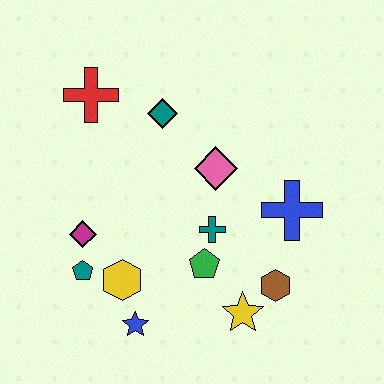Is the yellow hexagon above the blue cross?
No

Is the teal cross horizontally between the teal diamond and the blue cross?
Yes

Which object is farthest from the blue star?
The red cross is farthest from the blue star.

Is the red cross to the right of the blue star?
No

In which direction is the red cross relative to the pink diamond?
The red cross is to the left of the pink diamond.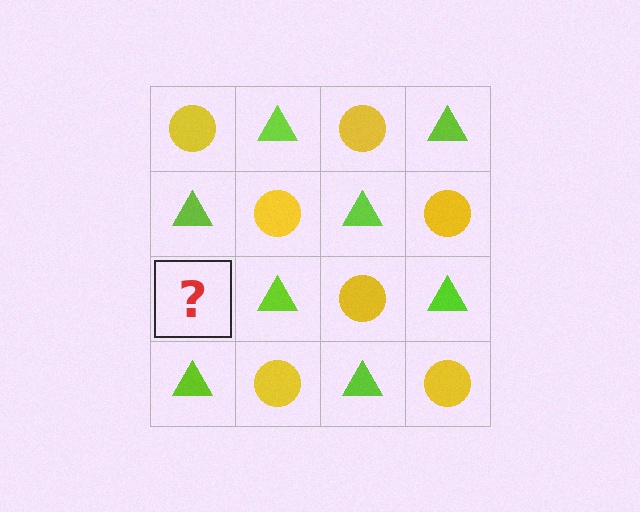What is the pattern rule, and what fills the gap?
The rule is that it alternates yellow circle and lime triangle in a checkerboard pattern. The gap should be filled with a yellow circle.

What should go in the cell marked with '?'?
The missing cell should contain a yellow circle.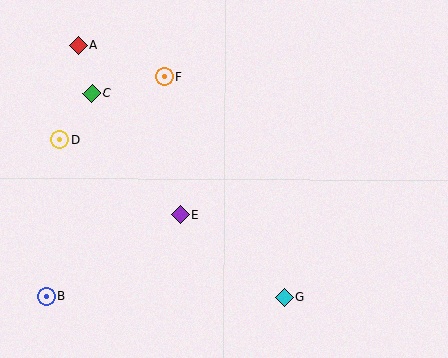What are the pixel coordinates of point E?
Point E is at (180, 215).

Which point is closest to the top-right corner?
Point F is closest to the top-right corner.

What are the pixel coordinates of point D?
Point D is at (60, 140).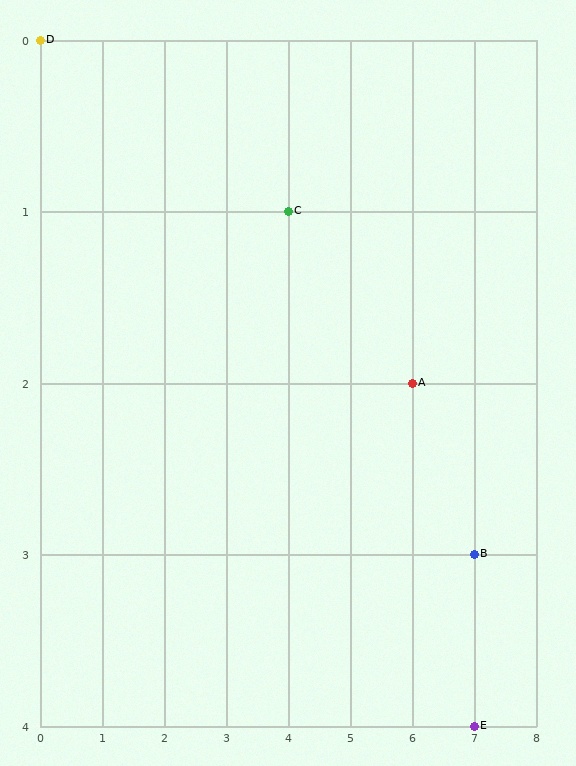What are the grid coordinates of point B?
Point B is at grid coordinates (7, 3).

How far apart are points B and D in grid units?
Points B and D are 7 columns and 3 rows apart (about 7.6 grid units diagonally).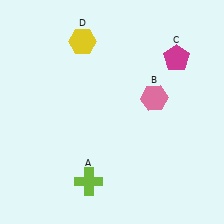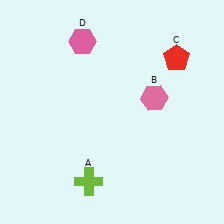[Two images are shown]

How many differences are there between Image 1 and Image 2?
There are 2 differences between the two images.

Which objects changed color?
C changed from magenta to red. D changed from yellow to pink.